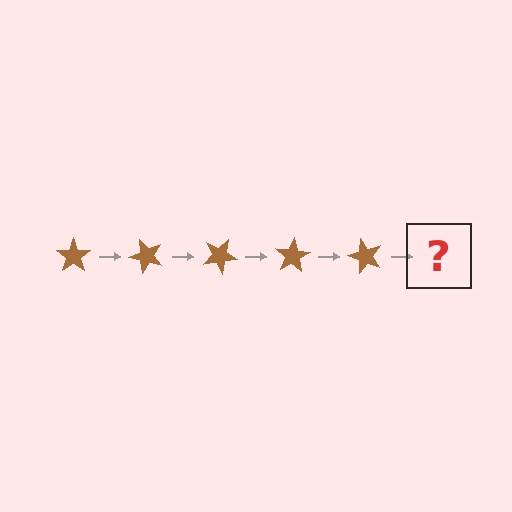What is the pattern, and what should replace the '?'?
The pattern is that the star rotates 50 degrees each step. The '?' should be a brown star rotated 250 degrees.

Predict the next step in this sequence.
The next step is a brown star rotated 250 degrees.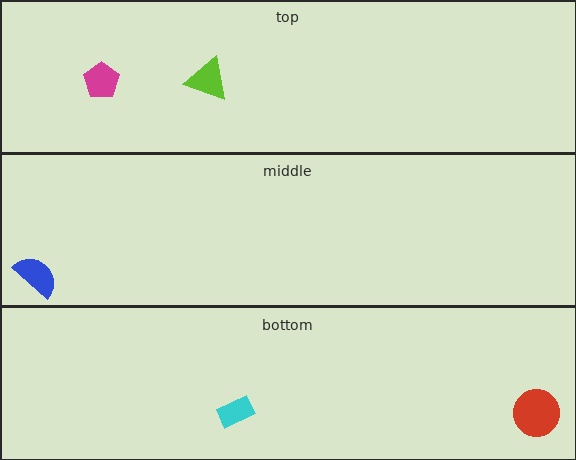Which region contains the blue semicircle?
The middle region.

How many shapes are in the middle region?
1.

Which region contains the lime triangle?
The top region.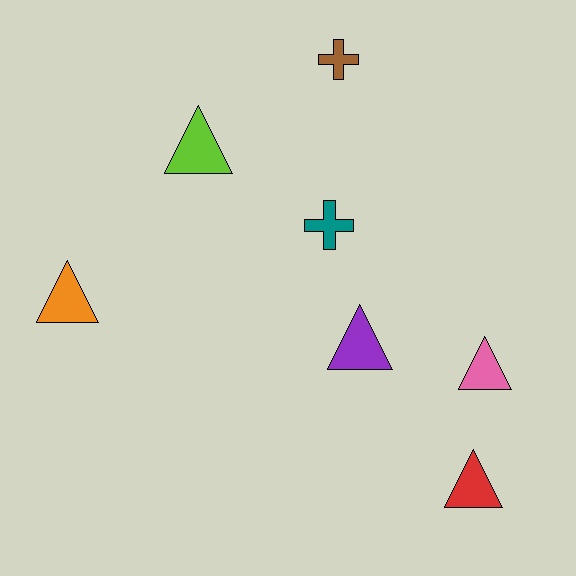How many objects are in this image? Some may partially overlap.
There are 7 objects.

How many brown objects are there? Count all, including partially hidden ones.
There is 1 brown object.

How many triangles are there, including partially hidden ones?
There are 5 triangles.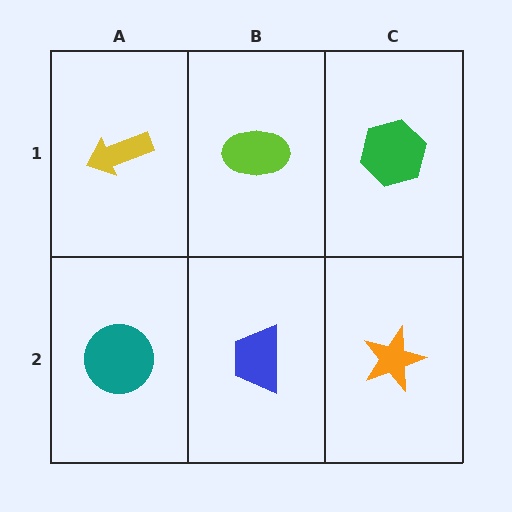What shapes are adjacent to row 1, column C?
An orange star (row 2, column C), a lime ellipse (row 1, column B).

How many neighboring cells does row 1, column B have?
3.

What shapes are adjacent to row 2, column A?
A yellow arrow (row 1, column A), a blue trapezoid (row 2, column B).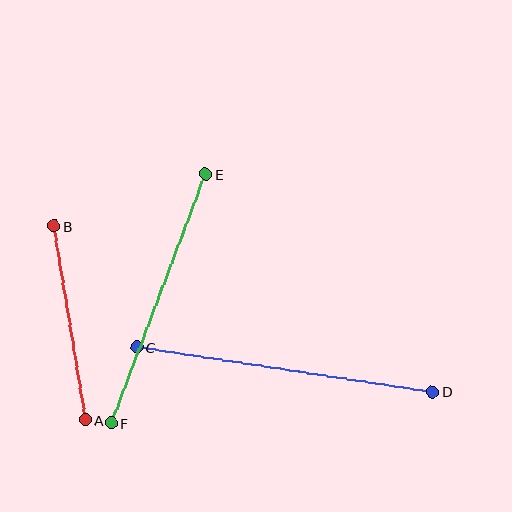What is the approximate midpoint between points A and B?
The midpoint is at approximately (69, 323) pixels.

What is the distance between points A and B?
The distance is approximately 196 pixels.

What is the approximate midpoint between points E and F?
The midpoint is at approximately (158, 299) pixels.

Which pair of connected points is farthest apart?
Points C and D are farthest apart.